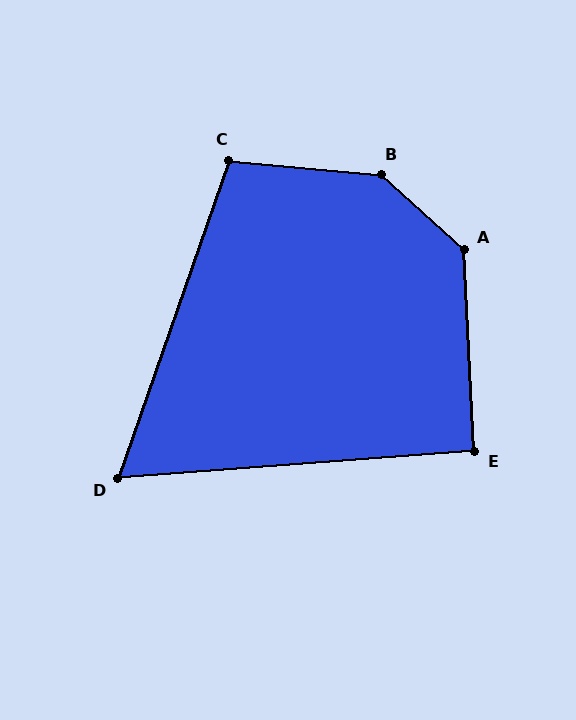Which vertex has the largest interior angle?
B, at approximately 143 degrees.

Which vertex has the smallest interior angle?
D, at approximately 66 degrees.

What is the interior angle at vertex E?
Approximately 91 degrees (approximately right).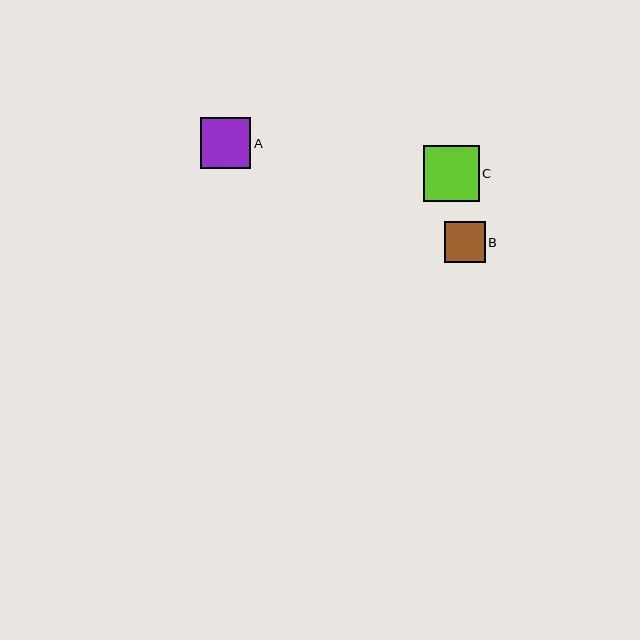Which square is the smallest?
Square B is the smallest with a size of approximately 41 pixels.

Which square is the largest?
Square C is the largest with a size of approximately 56 pixels.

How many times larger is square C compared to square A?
Square C is approximately 1.1 times the size of square A.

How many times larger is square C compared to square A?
Square C is approximately 1.1 times the size of square A.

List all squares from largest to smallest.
From largest to smallest: C, A, B.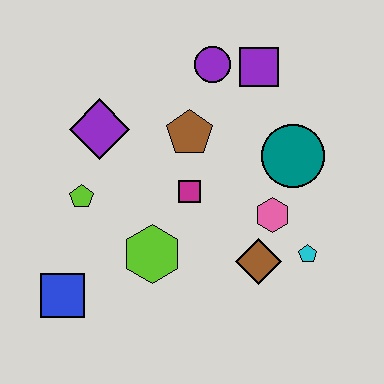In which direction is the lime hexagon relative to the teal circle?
The lime hexagon is to the left of the teal circle.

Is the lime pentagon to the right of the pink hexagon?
No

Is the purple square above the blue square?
Yes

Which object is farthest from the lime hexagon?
The purple square is farthest from the lime hexagon.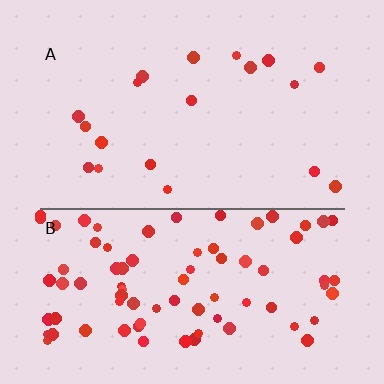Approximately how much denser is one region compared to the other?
Approximately 4.4× — region B over region A.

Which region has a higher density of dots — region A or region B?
B (the bottom).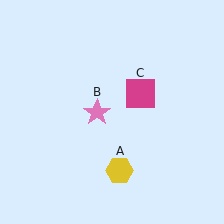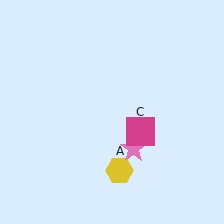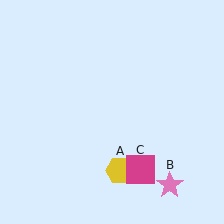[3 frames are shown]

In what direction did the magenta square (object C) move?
The magenta square (object C) moved down.